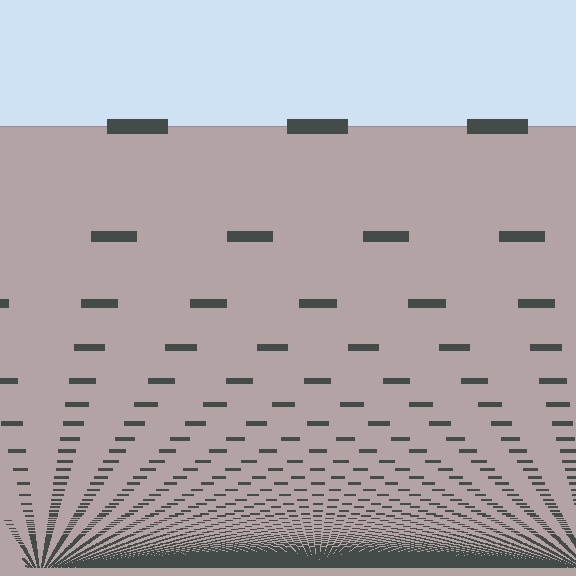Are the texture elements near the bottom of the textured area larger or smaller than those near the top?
Smaller. The gradient is inverted — elements near the bottom are smaller and denser.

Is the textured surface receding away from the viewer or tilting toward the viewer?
The surface appears to tilt toward the viewer. Texture elements get larger and sparser toward the top.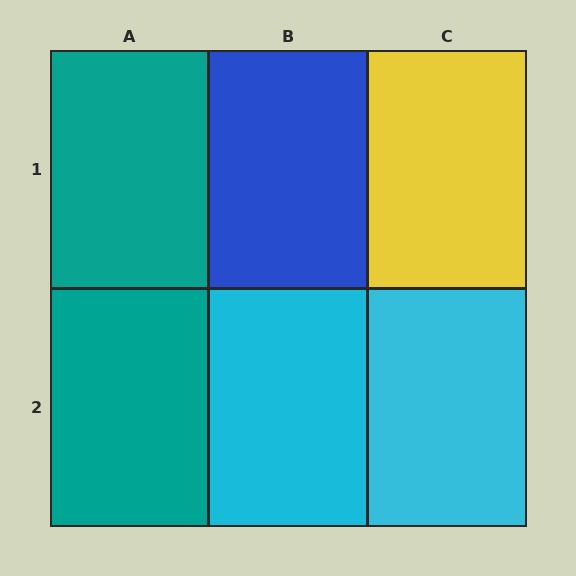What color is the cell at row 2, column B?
Cyan.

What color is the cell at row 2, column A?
Teal.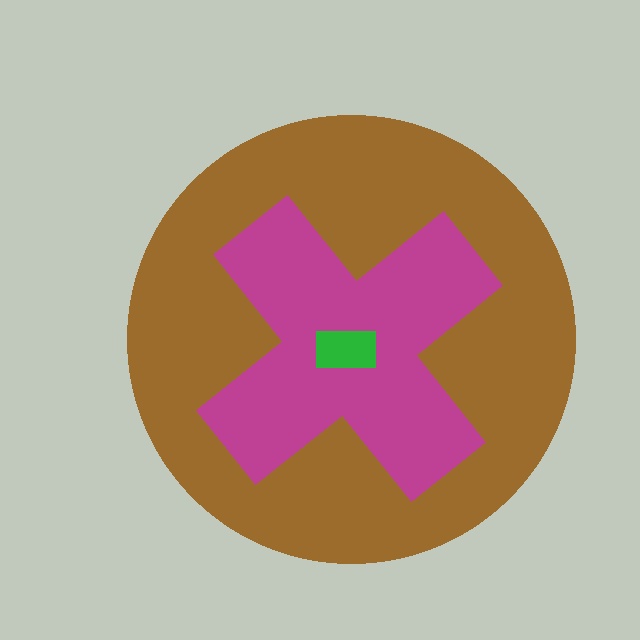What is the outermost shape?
The brown circle.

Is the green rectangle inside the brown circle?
Yes.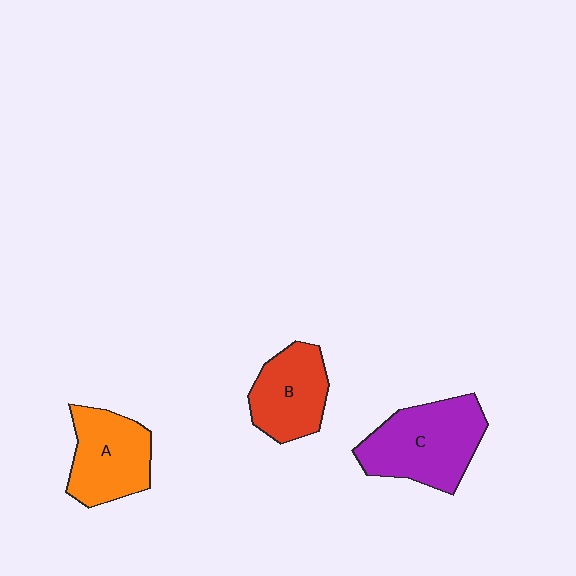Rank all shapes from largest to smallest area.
From largest to smallest: C (purple), A (orange), B (red).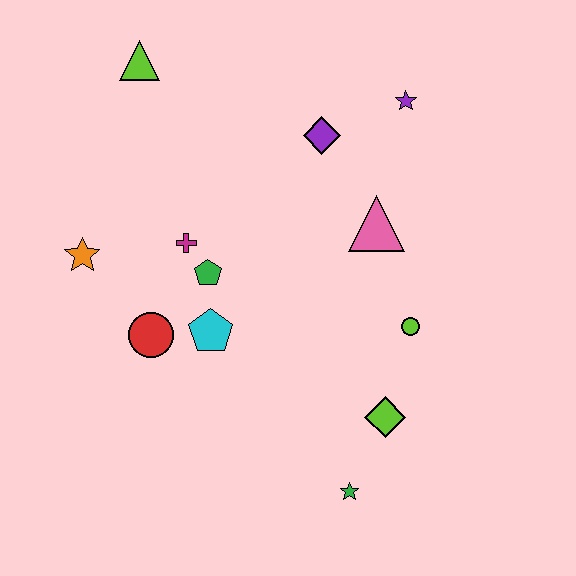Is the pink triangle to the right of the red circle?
Yes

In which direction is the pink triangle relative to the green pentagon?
The pink triangle is to the right of the green pentagon.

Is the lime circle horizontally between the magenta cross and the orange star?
No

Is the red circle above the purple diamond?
No